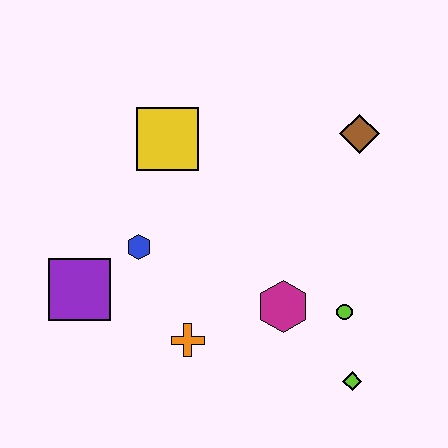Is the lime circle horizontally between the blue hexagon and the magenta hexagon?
No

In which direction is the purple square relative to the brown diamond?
The purple square is to the left of the brown diamond.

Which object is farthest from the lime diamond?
The yellow square is farthest from the lime diamond.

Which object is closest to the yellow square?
The blue hexagon is closest to the yellow square.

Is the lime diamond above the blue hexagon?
No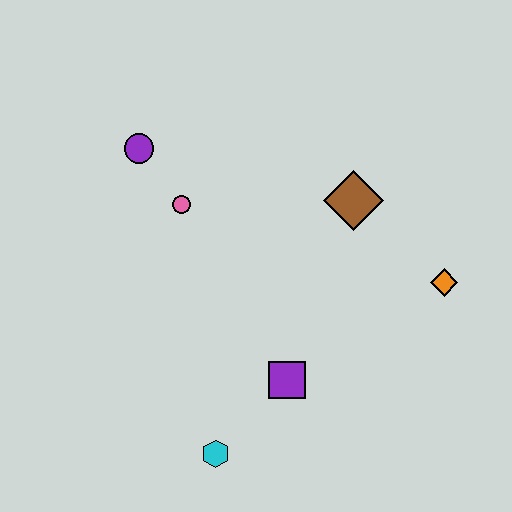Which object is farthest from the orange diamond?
The purple circle is farthest from the orange diamond.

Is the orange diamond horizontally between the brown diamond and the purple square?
No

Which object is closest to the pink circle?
The purple circle is closest to the pink circle.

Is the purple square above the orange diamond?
No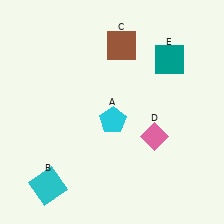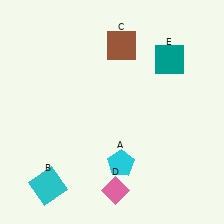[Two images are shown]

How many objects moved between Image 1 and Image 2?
2 objects moved between the two images.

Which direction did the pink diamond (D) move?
The pink diamond (D) moved down.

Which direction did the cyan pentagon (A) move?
The cyan pentagon (A) moved down.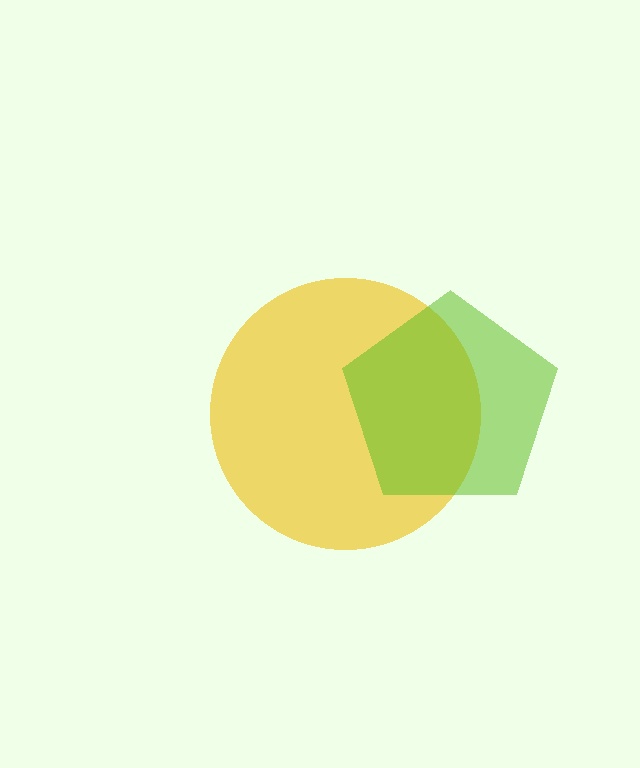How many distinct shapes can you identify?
There are 2 distinct shapes: a yellow circle, a lime pentagon.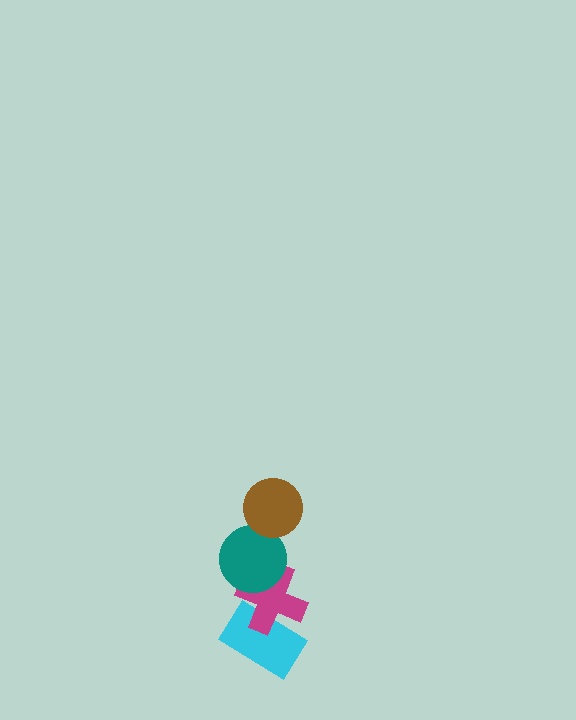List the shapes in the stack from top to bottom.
From top to bottom: the brown circle, the teal circle, the magenta cross, the cyan rectangle.